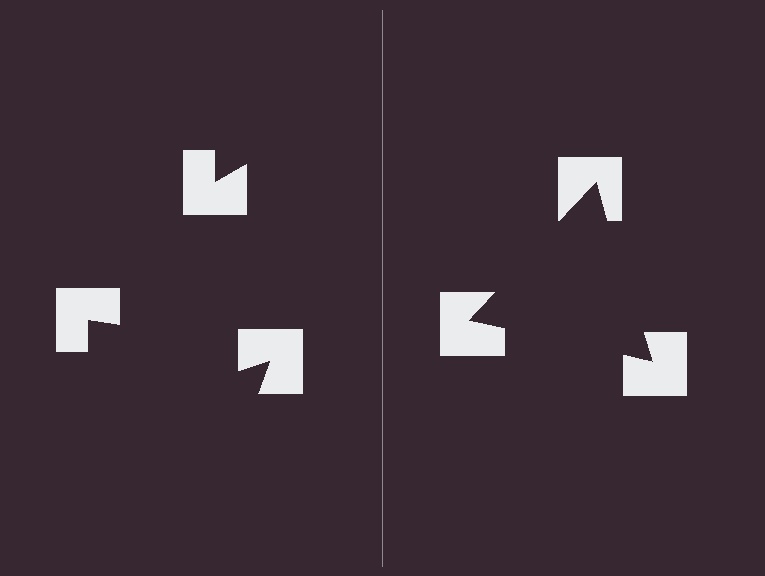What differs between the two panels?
The notched squares are positioned identically on both sides; only the wedge orientations differ. On the right they align to a triangle; on the left they are misaligned.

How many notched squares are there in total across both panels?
6 — 3 on each side.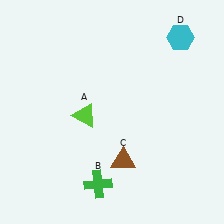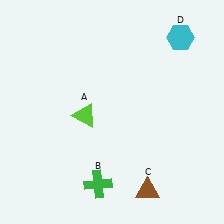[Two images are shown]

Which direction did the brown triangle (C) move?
The brown triangle (C) moved down.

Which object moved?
The brown triangle (C) moved down.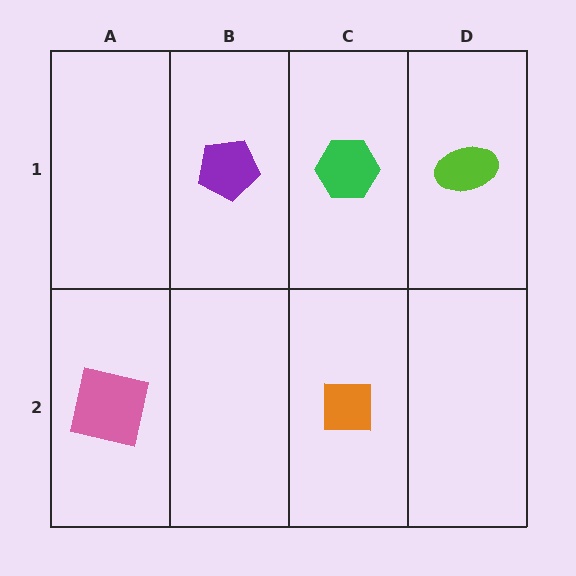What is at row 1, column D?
A lime ellipse.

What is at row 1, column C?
A green hexagon.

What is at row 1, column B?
A purple pentagon.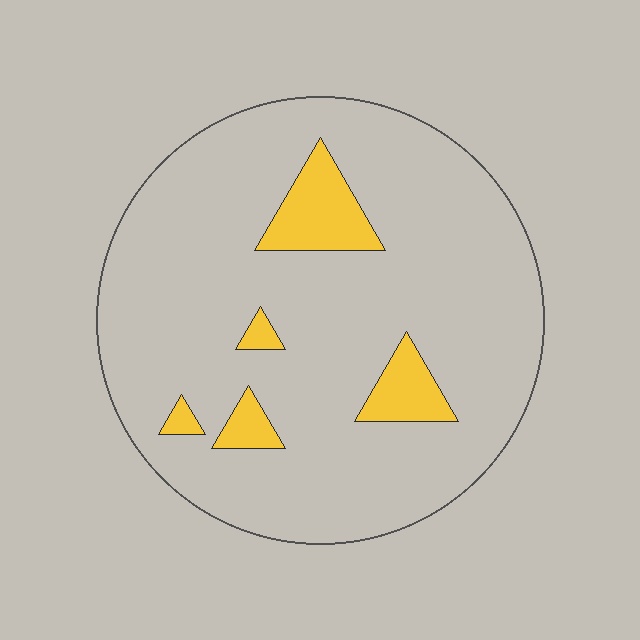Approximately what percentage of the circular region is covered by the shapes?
Approximately 10%.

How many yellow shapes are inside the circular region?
5.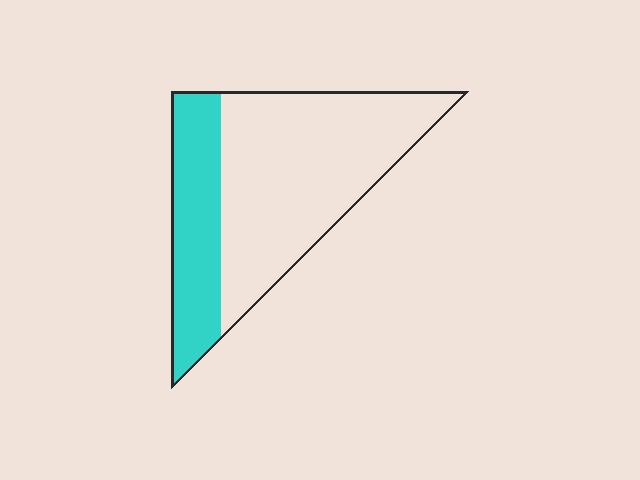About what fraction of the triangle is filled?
About one third (1/3).